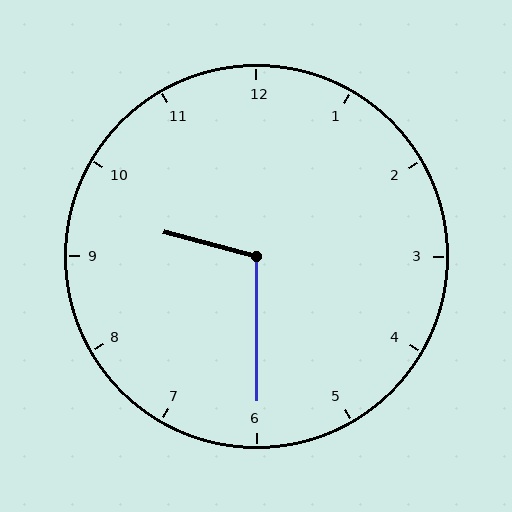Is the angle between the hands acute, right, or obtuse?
It is obtuse.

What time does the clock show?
9:30.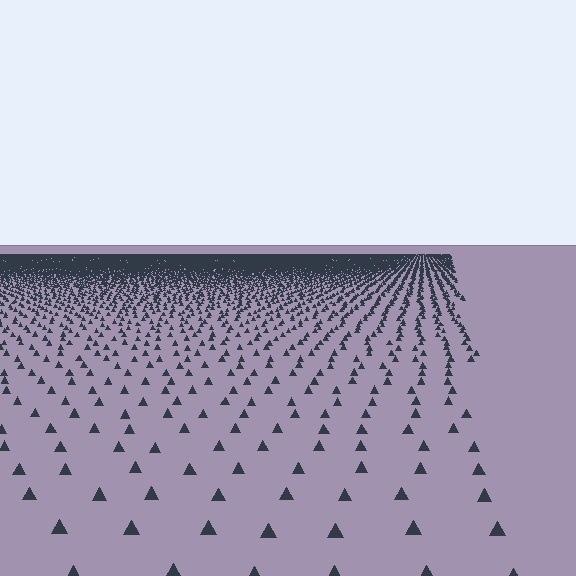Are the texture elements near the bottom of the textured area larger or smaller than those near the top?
Larger. Near the bottom, elements are closer to the viewer and appear at a bigger on-screen size.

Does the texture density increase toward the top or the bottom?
Density increases toward the top.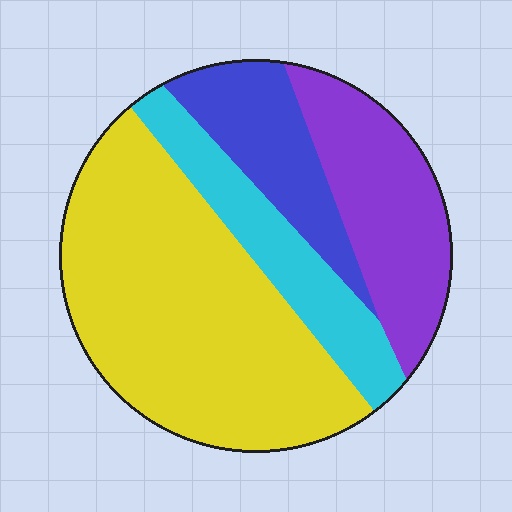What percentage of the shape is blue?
Blue covers about 15% of the shape.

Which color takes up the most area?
Yellow, at roughly 50%.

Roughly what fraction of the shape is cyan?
Cyan covers 16% of the shape.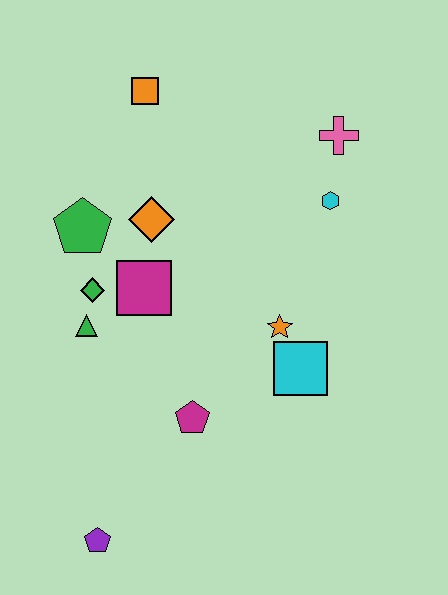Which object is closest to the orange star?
The cyan square is closest to the orange star.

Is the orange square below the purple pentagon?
No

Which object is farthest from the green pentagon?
The purple pentagon is farthest from the green pentagon.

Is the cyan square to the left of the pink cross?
Yes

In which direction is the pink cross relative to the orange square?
The pink cross is to the right of the orange square.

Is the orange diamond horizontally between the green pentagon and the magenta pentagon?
Yes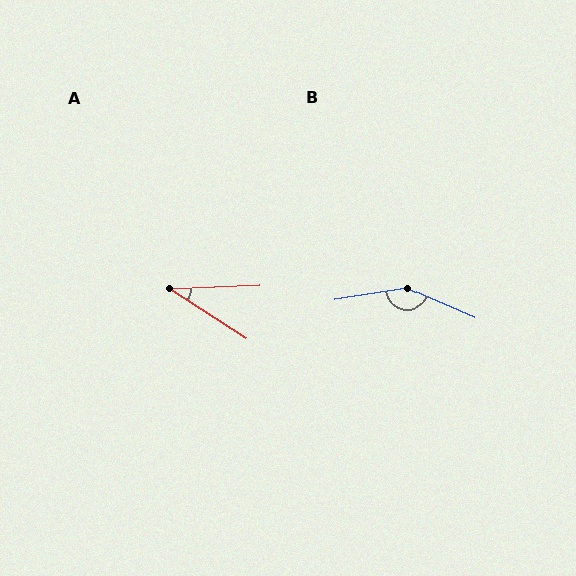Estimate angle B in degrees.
Approximately 148 degrees.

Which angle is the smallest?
A, at approximately 35 degrees.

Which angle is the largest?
B, at approximately 148 degrees.